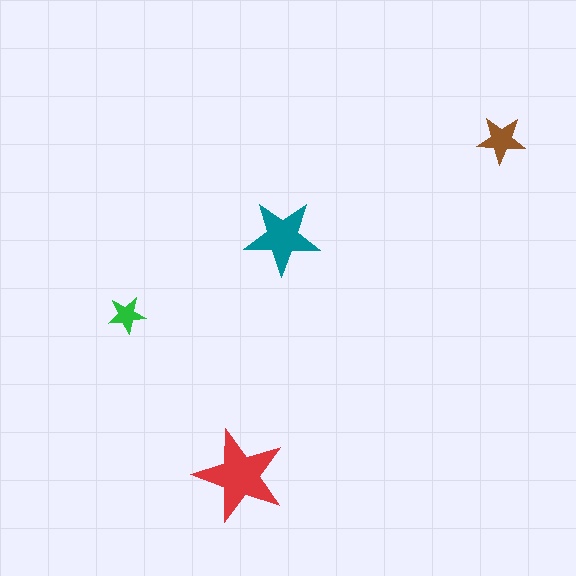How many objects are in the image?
There are 4 objects in the image.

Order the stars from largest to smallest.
the red one, the teal one, the brown one, the green one.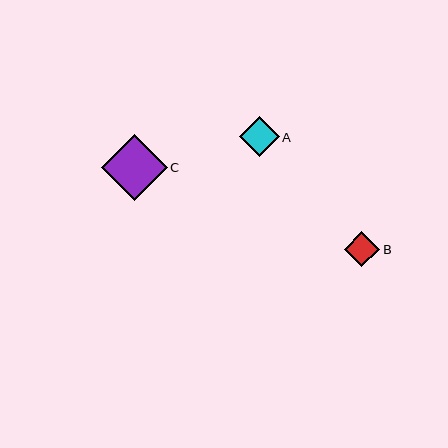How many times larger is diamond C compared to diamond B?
Diamond C is approximately 1.9 times the size of diamond B.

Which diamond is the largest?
Diamond C is the largest with a size of approximately 66 pixels.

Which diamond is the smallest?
Diamond B is the smallest with a size of approximately 35 pixels.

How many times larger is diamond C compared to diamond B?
Diamond C is approximately 1.9 times the size of diamond B.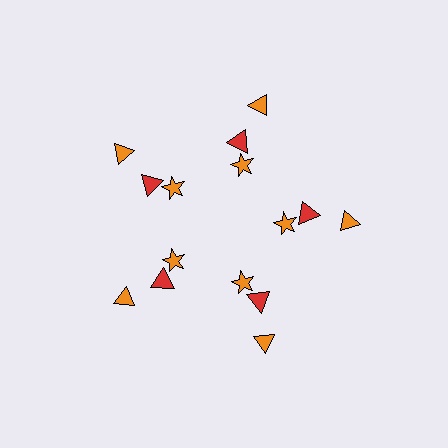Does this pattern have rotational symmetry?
Yes, this pattern has 5-fold rotational symmetry. It looks the same after rotating 72 degrees around the center.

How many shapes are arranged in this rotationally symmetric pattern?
There are 15 shapes, arranged in 5 groups of 3.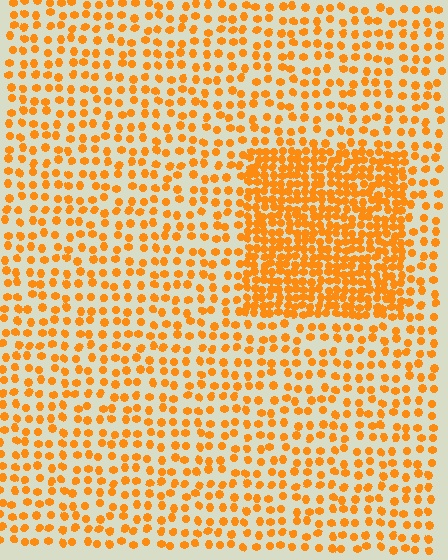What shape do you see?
I see a rectangle.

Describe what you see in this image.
The image contains small orange elements arranged at two different densities. A rectangle-shaped region is visible where the elements are more densely packed than the surrounding area.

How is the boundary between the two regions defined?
The boundary is defined by a change in element density (approximately 2.3x ratio). All elements are the same color, size, and shape.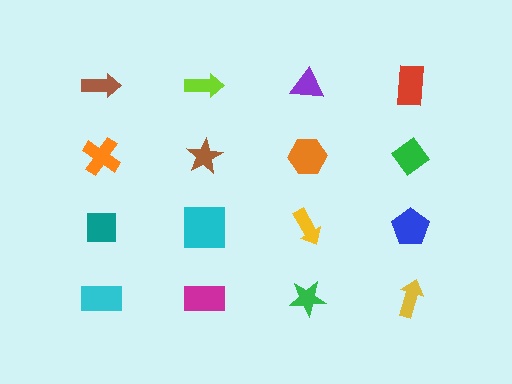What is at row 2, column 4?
A green diamond.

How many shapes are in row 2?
4 shapes.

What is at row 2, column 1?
An orange cross.